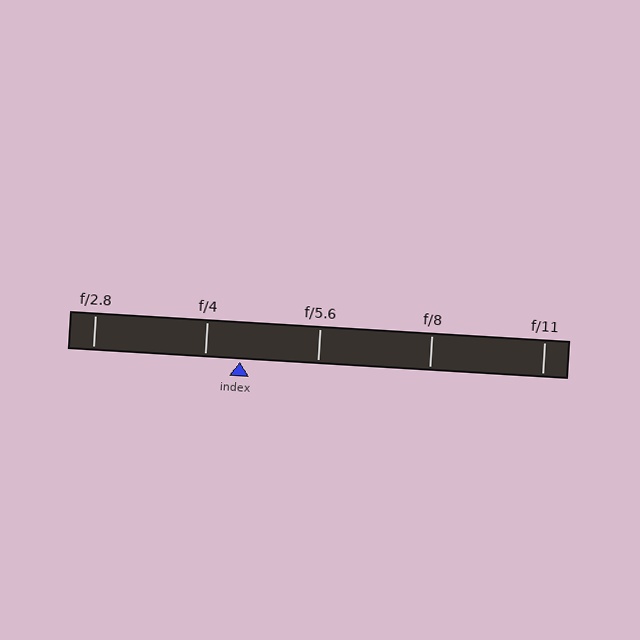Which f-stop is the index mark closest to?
The index mark is closest to f/4.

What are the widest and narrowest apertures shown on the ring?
The widest aperture shown is f/2.8 and the narrowest is f/11.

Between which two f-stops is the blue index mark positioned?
The index mark is between f/4 and f/5.6.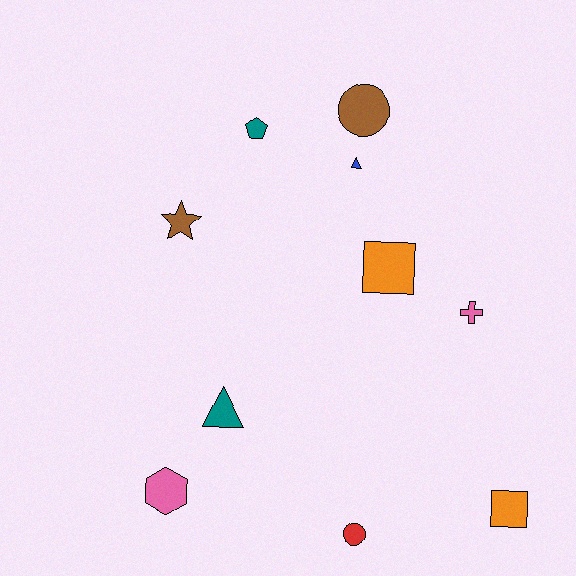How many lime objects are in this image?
There are no lime objects.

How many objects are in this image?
There are 10 objects.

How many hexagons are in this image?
There is 1 hexagon.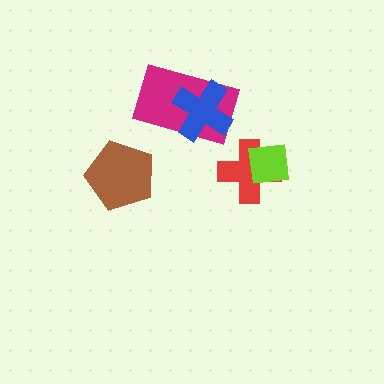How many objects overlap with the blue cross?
1 object overlaps with the blue cross.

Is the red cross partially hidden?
Yes, it is partially covered by another shape.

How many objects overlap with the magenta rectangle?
1 object overlaps with the magenta rectangle.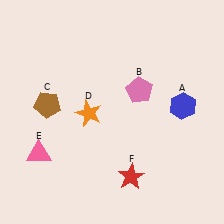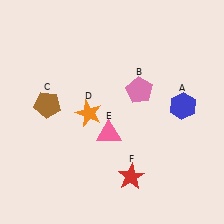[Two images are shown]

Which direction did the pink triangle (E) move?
The pink triangle (E) moved right.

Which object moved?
The pink triangle (E) moved right.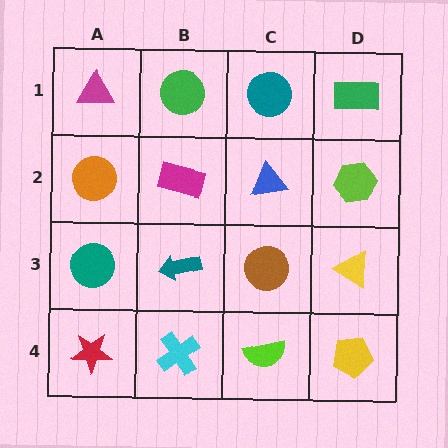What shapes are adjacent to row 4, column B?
A teal arrow (row 3, column B), a red star (row 4, column A), a lime semicircle (row 4, column C).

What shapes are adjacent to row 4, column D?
A yellow triangle (row 3, column D), a lime semicircle (row 4, column C).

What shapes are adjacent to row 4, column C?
A brown circle (row 3, column C), a cyan cross (row 4, column B), a yellow pentagon (row 4, column D).